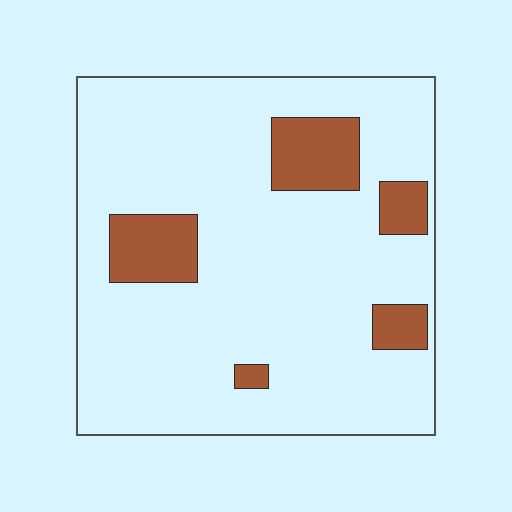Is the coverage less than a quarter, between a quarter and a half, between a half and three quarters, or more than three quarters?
Less than a quarter.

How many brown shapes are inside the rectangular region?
5.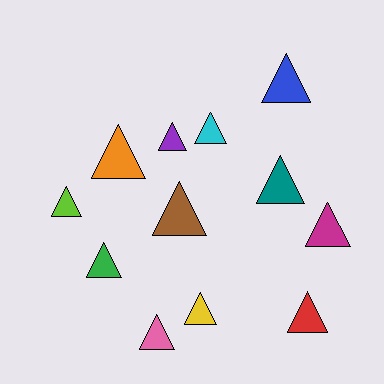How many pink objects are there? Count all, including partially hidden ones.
There is 1 pink object.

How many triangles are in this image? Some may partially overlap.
There are 12 triangles.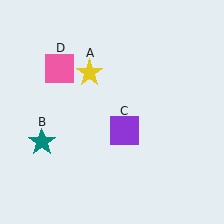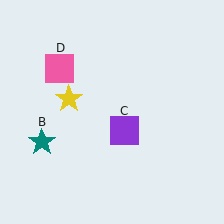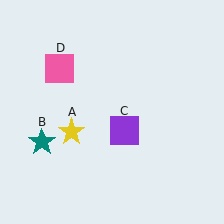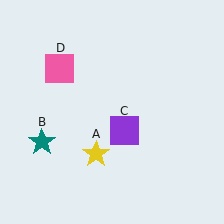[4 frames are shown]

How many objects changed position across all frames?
1 object changed position: yellow star (object A).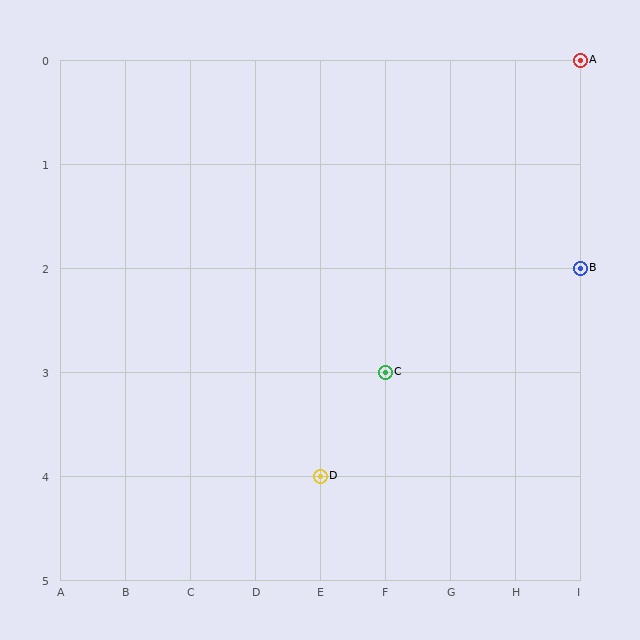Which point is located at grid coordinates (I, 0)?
Point A is at (I, 0).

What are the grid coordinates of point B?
Point B is at grid coordinates (I, 2).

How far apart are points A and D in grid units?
Points A and D are 4 columns and 4 rows apart (about 5.7 grid units diagonally).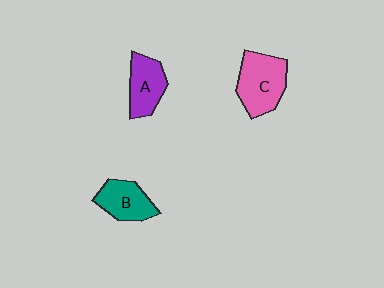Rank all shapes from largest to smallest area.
From largest to smallest: C (pink), B (teal), A (purple).